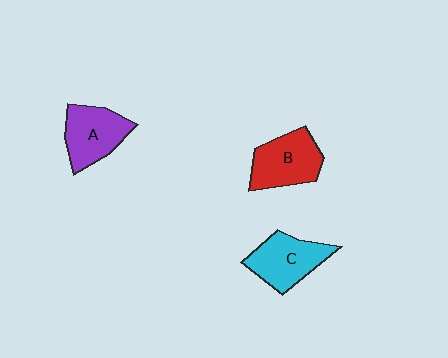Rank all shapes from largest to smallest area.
From largest to smallest: B (red), C (cyan), A (purple).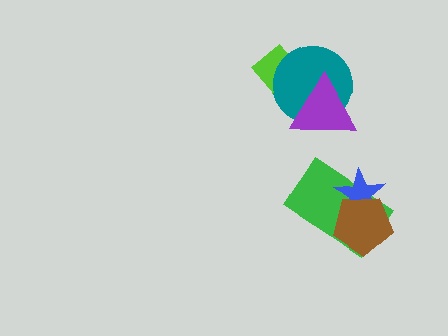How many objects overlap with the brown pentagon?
2 objects overlap with the brown pentagon.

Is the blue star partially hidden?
Yes, it is partially covered by another shape.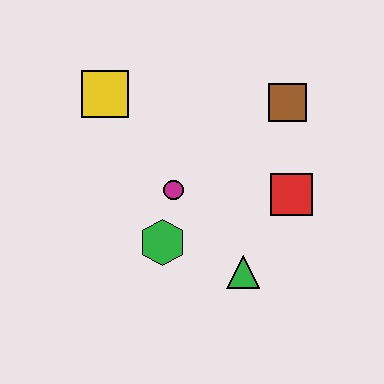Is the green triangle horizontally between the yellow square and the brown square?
Yes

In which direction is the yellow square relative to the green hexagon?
The yellow square is above the green hexagon.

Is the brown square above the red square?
Yes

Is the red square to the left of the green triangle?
No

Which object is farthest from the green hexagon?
The brown square is farthest from the green hexagon.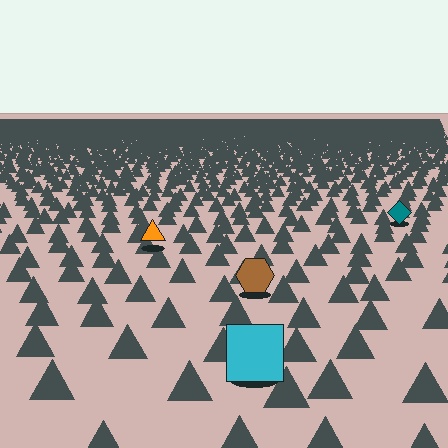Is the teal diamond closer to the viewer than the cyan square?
No. The cyan square is closer — you can tell from the texture gradient: the ground texture is coarser near it.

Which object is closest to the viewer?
The cyan square is closest. The texture marks near it are larger and more spread out.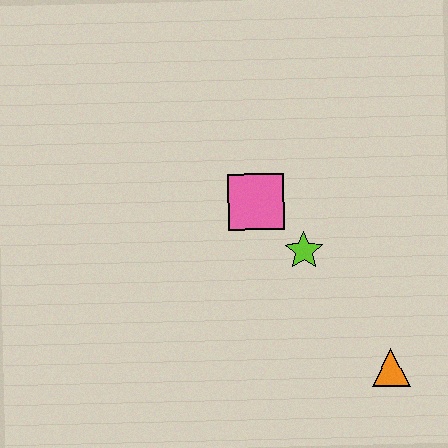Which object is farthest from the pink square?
The orange triangle is farthest from the pink square.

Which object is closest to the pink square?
The lime star is closest to the pink square.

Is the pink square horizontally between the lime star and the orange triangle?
No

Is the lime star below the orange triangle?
No